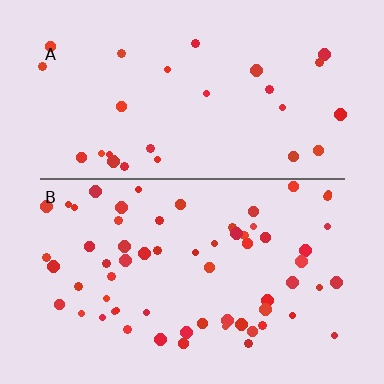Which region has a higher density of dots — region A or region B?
B (the bottom).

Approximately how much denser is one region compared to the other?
Approximately 2.3× — region B over region A.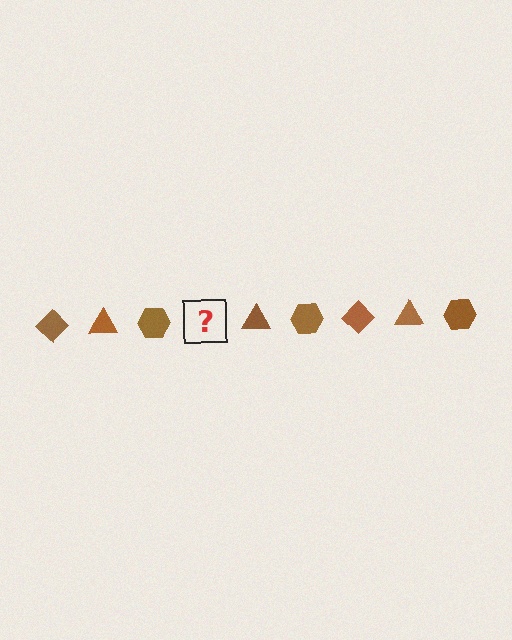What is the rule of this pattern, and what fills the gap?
The rule is that the pattern cycles through diamond, triangle, hexagon shapes in brown. The gap should be filled with a brown diamond.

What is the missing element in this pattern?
The missing element is a brown diamond.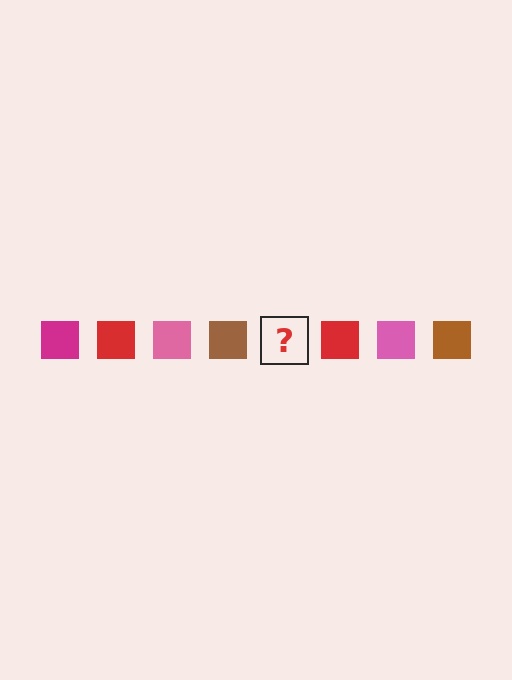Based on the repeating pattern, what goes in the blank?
The blank should be a magenta square.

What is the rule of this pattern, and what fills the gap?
The rule is that the pattern cycles through magenta, red, pink, brown squares. The gap should be filled with a magenta square.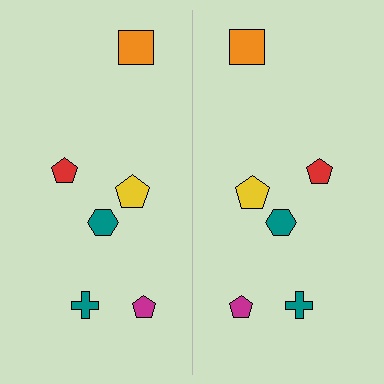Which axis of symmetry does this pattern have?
The pattern has a vertical axis of symmetry running through the center of the image.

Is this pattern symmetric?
Yes, this pattern has bilateral (reflection) symmetry.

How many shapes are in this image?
There are 12 shapes in this image.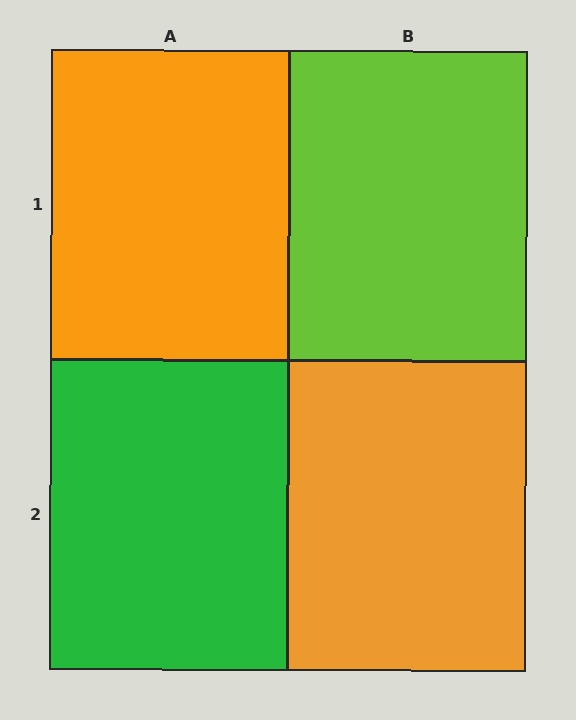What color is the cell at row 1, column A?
Orange.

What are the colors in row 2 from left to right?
Green, orange.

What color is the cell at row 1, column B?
Lime.